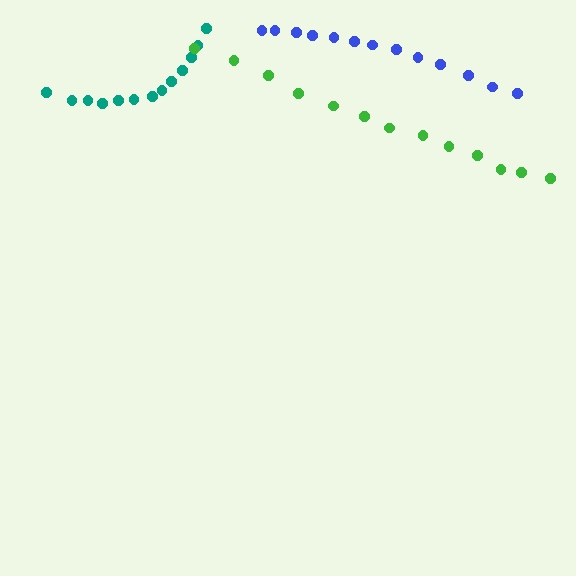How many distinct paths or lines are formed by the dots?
There are 3 distinct paths.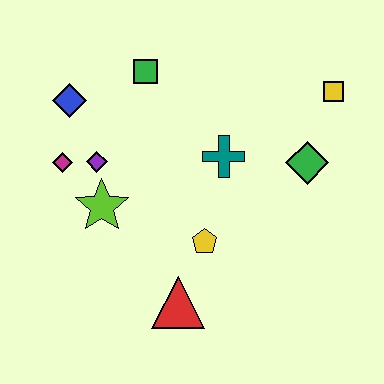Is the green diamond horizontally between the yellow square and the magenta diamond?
Yes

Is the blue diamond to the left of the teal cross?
Yes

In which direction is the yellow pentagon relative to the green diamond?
The yellow pentagon is to the left of the green diamond.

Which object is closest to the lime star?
The purple diamond is closest to the lime star.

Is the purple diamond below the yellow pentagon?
No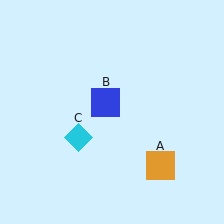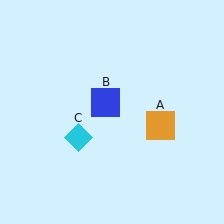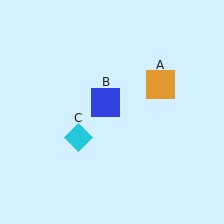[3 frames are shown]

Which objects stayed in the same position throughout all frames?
Blue square (object B) and cyan diamond (object C) remained stationary.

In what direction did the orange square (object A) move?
The orange square (object A) moved up.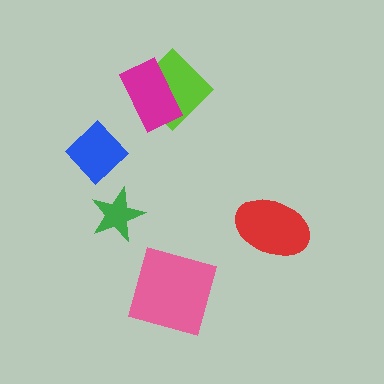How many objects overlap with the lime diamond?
1 object overlaps with the lime diamond.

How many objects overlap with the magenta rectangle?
1 object overlaps with the magenta rectangle.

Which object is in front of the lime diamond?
The magenta rectangle is in front of the lime diamond.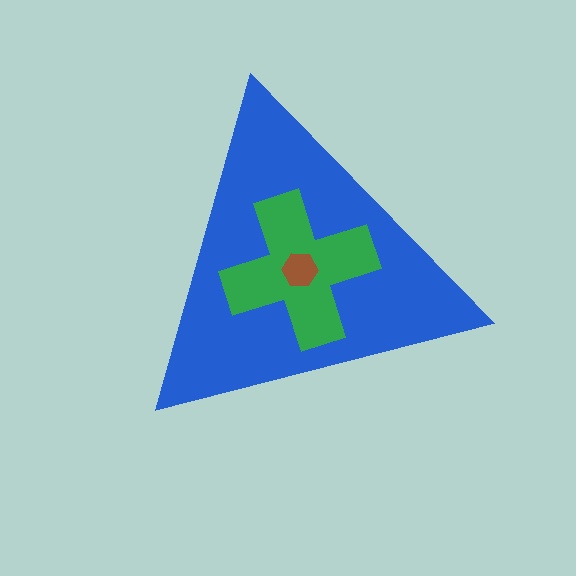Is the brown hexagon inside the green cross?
Yes.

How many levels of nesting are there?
3.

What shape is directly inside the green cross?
The brown hexagon.